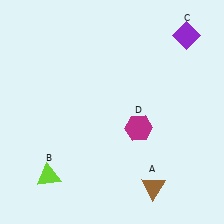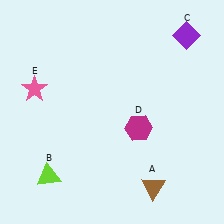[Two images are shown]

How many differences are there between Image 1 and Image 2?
There is 1 difference between the two images.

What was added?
A pink star (E) was added in Image 2.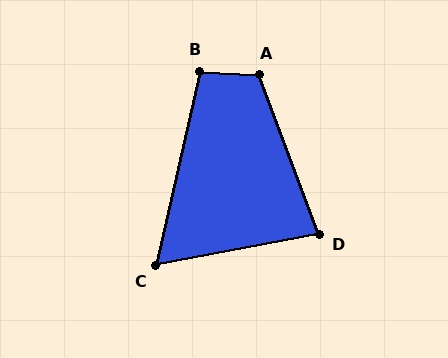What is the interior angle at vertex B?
Approximately 100 degrees (obtuse).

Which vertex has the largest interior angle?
A, at approximately 114 degrees.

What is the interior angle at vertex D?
Approximately 80 degrees (acute).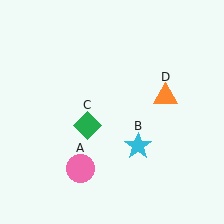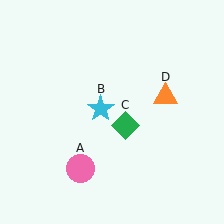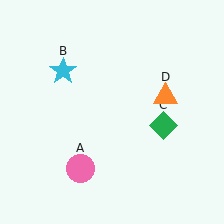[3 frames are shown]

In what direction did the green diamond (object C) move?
The green diamond (object C) moved right.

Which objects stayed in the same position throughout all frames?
Pink circle (object A) and orange triangle (object D) remained stationary.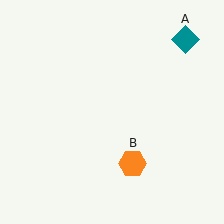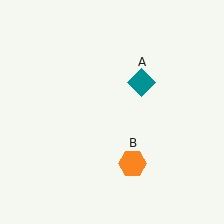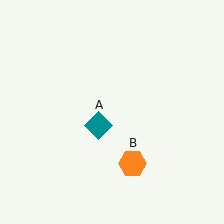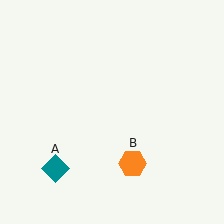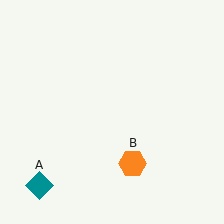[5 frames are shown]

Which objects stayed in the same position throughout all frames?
Orange hexagon (object B) remained stationary.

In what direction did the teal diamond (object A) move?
The teal diamond (object A) moved down and to the left.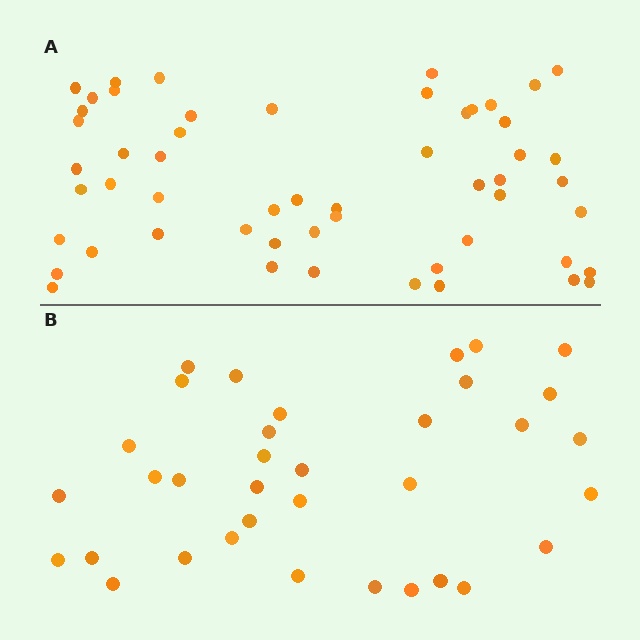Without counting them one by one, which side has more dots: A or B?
Region A (the top region) has more dots.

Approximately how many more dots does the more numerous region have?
Region A has approximately 20 more dots than region B.